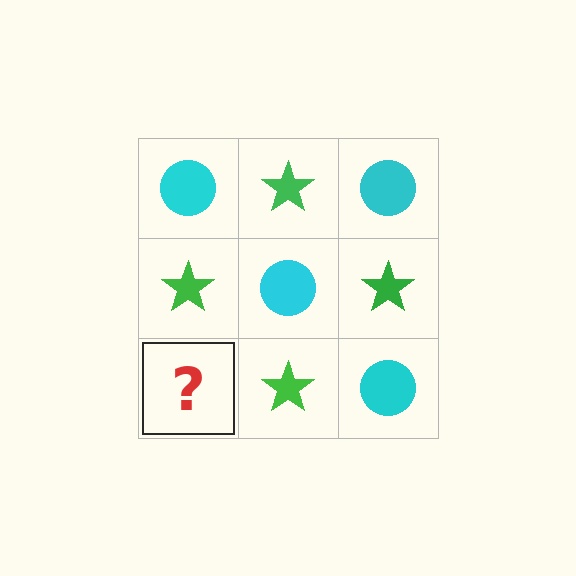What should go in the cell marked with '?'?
The missing cell should contain a cyan circle.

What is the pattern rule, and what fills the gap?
The rule is that it alternates cyan circle and green star in a checkerboard pattern. The gap should be filled with a cyan circle.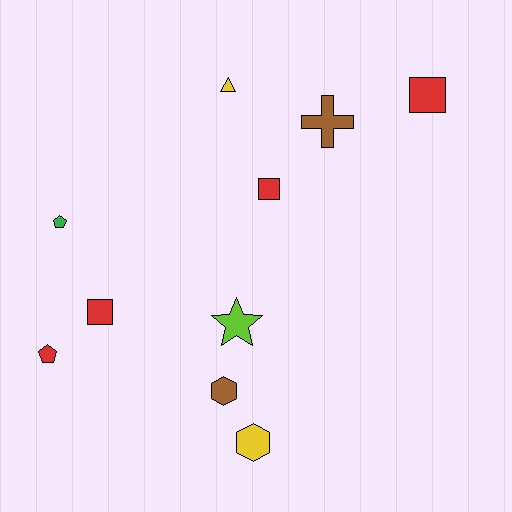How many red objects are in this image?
There are 4 red objects.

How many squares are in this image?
There are 3 squares.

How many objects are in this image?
There are 10 objects.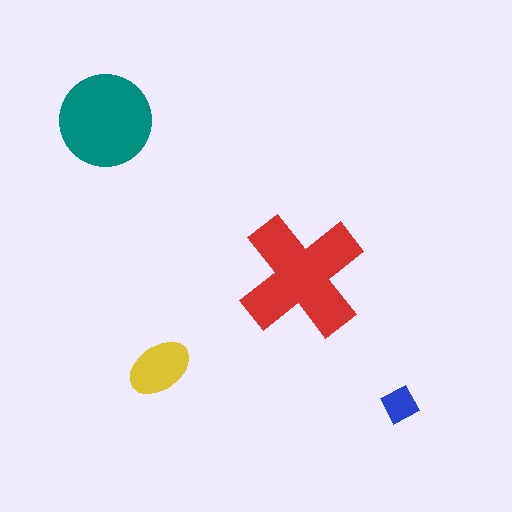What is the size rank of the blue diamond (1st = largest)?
4th.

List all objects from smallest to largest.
The blue diamond, the yellow ellipse, the teal circle, the red cross.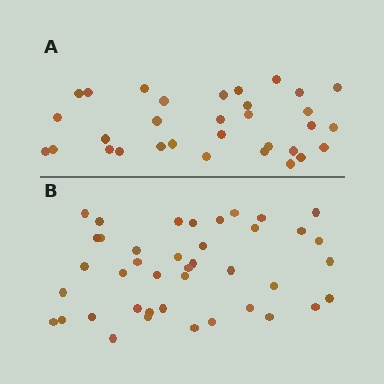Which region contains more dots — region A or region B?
Region B (the bottom region) has more dots.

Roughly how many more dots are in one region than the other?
Region B has roughly 8 or so more dots than region A.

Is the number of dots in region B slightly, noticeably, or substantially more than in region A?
Region B has noticeably more, but not dramatically so. The ratio is roughly 1.3 to 1.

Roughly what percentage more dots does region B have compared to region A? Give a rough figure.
About 30% more.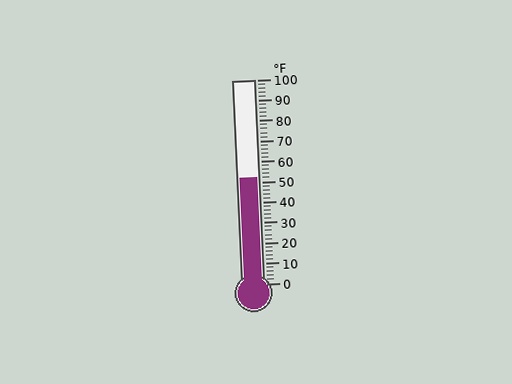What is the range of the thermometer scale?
The thermometer scale ranges from 0°F to 100°F.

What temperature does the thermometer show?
The thermometer shows approximately 52°F.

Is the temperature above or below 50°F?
The temperature is above 50°F.